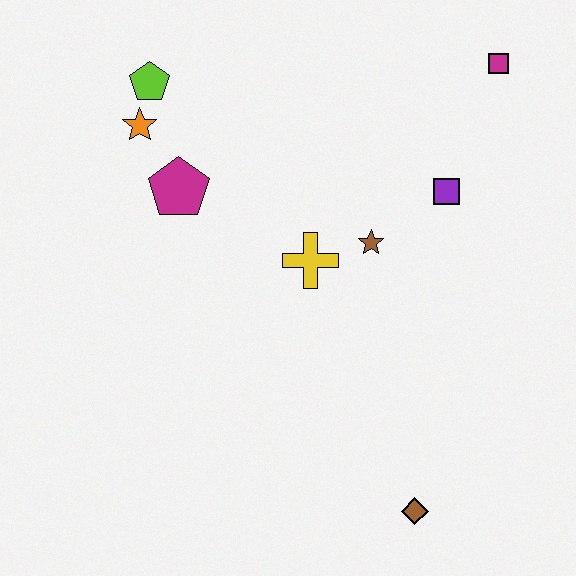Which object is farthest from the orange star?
The brown diamond is farthest from the orange star.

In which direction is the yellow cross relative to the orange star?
The yellow cross is to the right of the orange star.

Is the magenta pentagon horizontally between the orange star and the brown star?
Yes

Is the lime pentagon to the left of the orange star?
No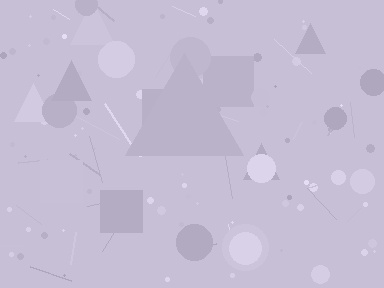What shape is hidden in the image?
A triangle is hidden in the image.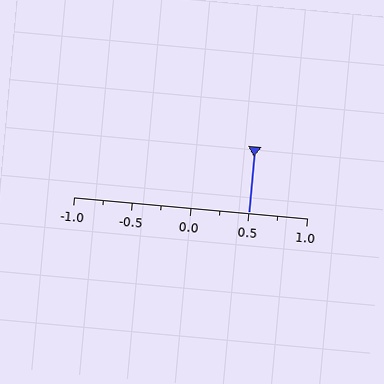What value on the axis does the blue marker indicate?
The marker indicates approximately 0.5.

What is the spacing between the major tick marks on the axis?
The major ticks are spaced 0.5 apart.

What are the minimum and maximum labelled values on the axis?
The axis runs from -1.0 to 1.0.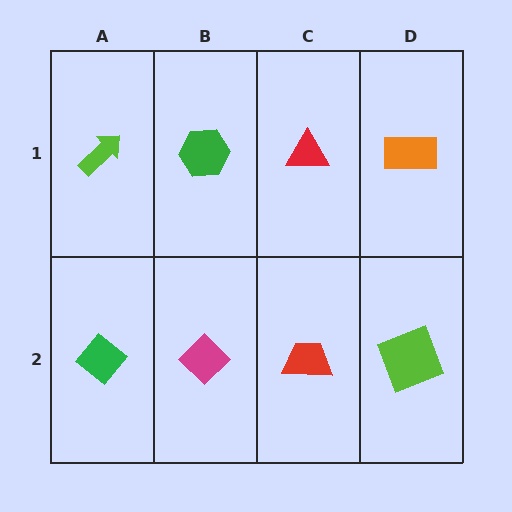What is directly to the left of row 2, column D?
A red trapezoid.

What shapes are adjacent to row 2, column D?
An orange rectangle (row 1, column D), a red trapezoid (row 2, column C).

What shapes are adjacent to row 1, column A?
A green diamond (row 2, column A), a green hexagon (row 1, column B).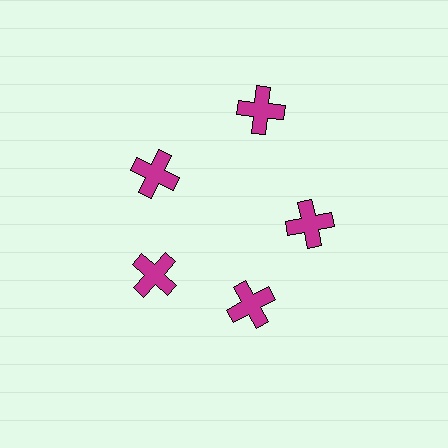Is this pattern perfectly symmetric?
No. The 5 magenta crosses are arranged in a ring, but one element near the 1 o'clock position is pushed outward from the center, breaking the 5-fold rotational symmetry.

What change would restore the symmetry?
The symmetry would be restored by moving it inward, back onto the ring so that all 5 crosses sit at equal angles and equal distance from the center.